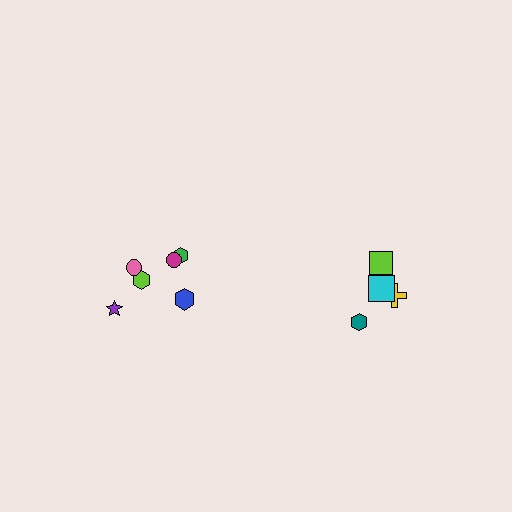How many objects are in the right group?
There are 4 objects.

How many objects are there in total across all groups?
There are 10 objects.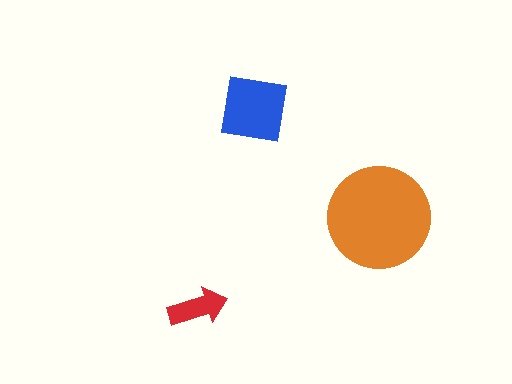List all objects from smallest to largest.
The red arrow, the blue square, the orange circle.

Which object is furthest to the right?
The orange circle is rightmost.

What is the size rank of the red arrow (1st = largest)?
3rd.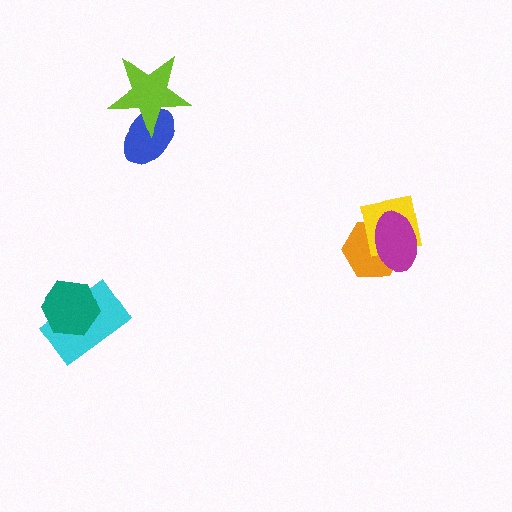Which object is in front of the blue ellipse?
The lime star is in front of the blue ellipse.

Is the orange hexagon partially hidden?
Yes, it is partially covered by another shape.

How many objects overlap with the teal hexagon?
1 object overlaps with the teal hexagon.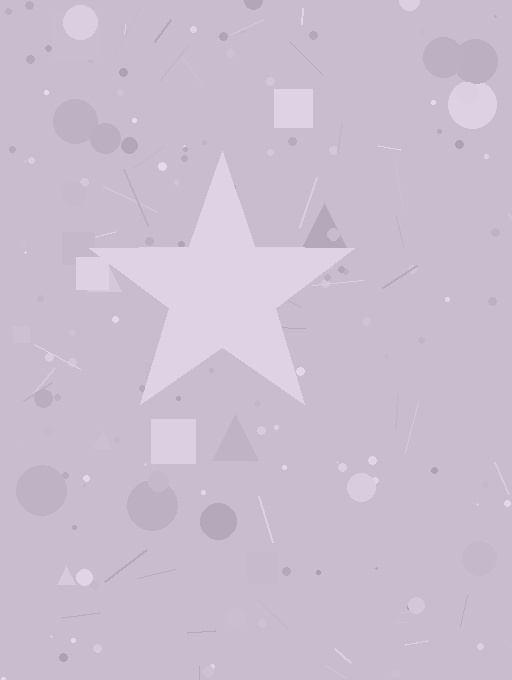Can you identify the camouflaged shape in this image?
The camouflaged shape is a star.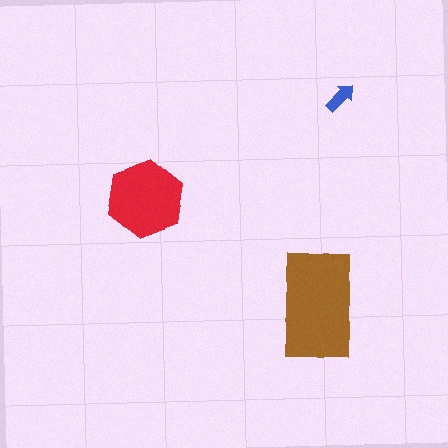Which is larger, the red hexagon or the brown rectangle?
The brown rectangle.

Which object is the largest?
The brown rectangle.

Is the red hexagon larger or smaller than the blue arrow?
Larger.